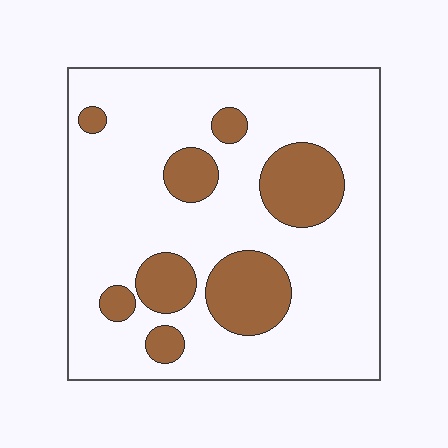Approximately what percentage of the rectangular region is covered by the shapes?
Approximately 20%.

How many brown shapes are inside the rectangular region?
8.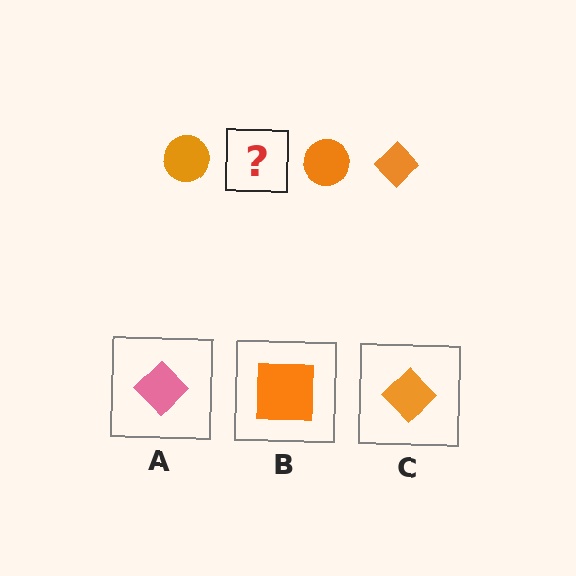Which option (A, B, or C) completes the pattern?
C.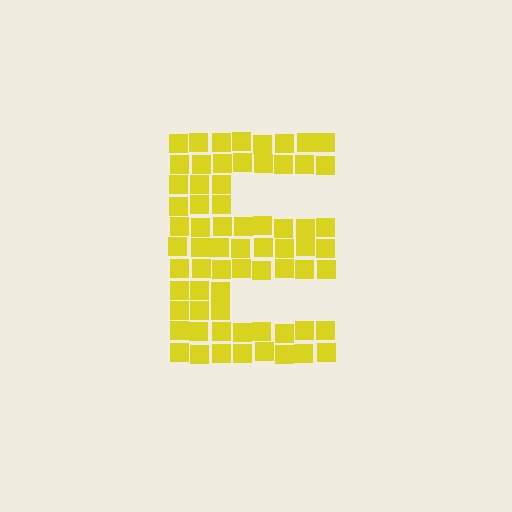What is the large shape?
The large shape is the letter E.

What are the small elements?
The small elements are squares.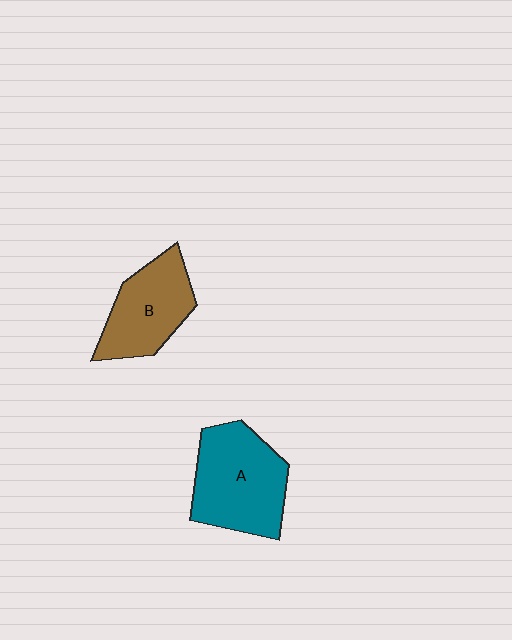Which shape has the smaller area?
Shape B (brown).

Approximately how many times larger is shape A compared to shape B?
Approximately 1.3 times.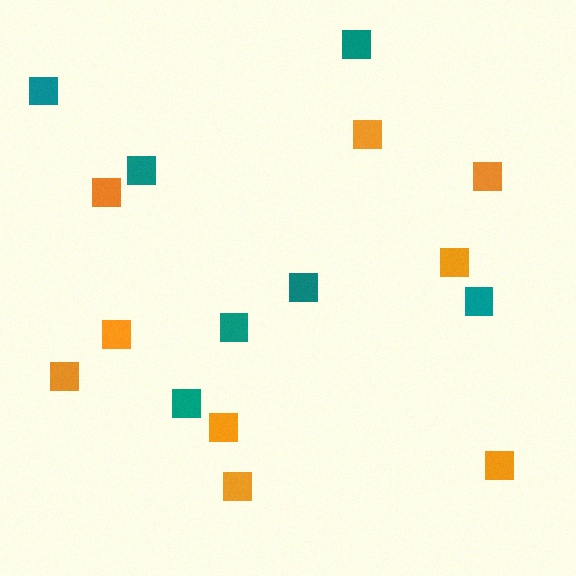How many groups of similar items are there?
There are 2 groups: one group of teal squares (7) and one group of orange squares (9).